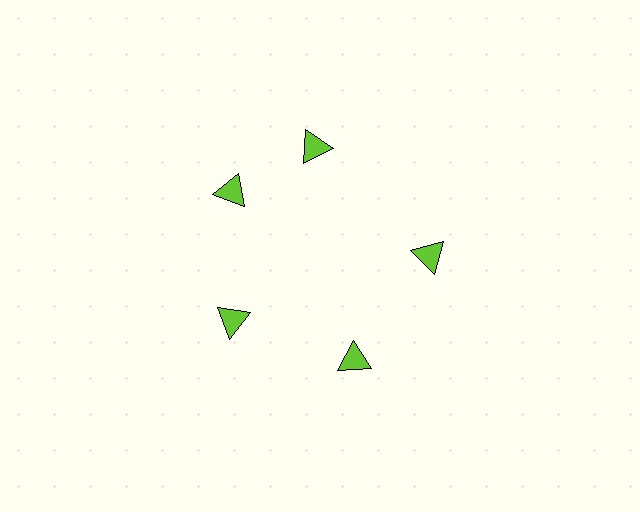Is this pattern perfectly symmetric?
No. The 5 lime triangles are arranged in a ring, but one element near the 1 o'clock position is rotated out of alignment along the ring, breaking the 5-fold rotational symmetry.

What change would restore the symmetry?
The symmetry would be restored by rotating it back into even spacing with its neighbors so that all 5 triangles sit at equal angles and equal distance from the center.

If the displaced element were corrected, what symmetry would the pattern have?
It would have 5-fold rotational symmetry — the pattern would map onto itself every 72 degrees.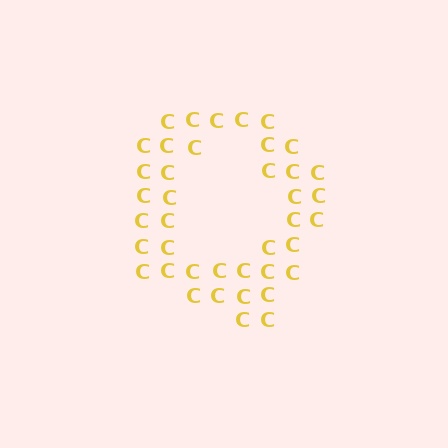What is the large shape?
The large shape is the letter Q.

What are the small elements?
The small elements are letter C's.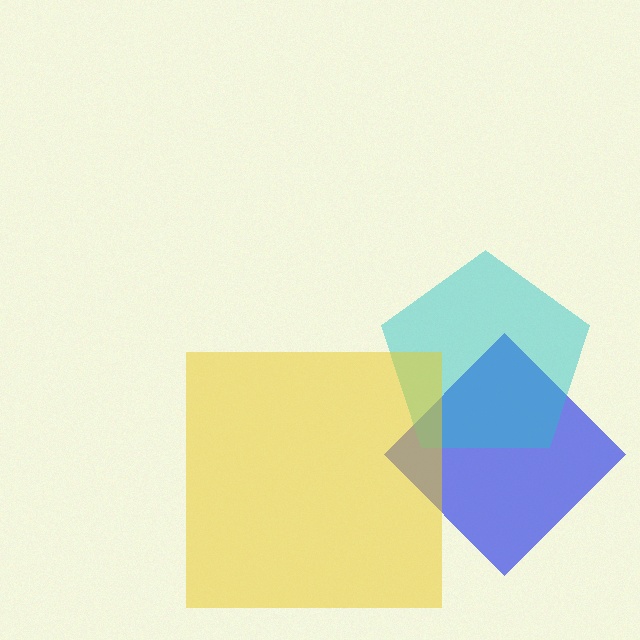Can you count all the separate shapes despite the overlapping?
Yes, there are 3 separate shapes.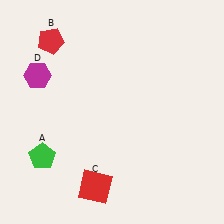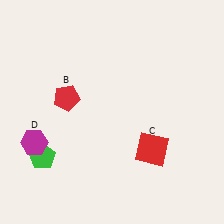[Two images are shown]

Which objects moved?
The objects that moved are: the red pentagon (B), the red square (C), the magenta hexagon (D).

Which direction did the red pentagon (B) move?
The red pentagon (B) moved down.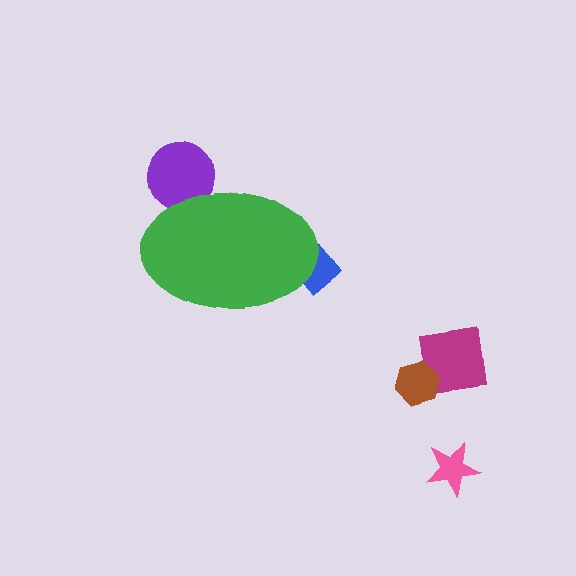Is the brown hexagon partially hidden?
No, the brown hexagon is fully visible.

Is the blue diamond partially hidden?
Yes, the blue diamond is partially hidden behind the green ellipse.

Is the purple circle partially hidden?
Yes, the purple circle is partially hidden behind the green ellipse.